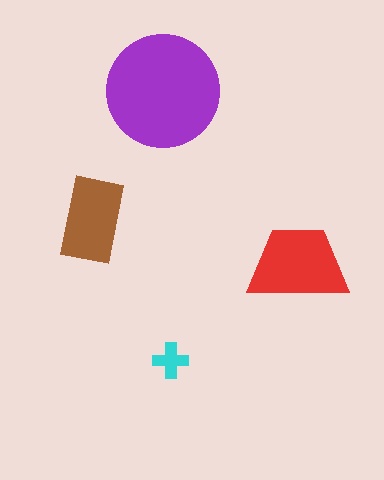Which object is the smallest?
The cyan cross.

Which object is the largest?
The purple circle.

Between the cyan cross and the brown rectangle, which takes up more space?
The brown rectangle.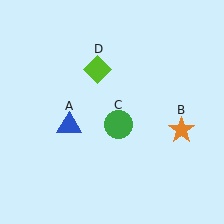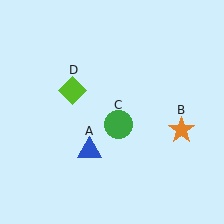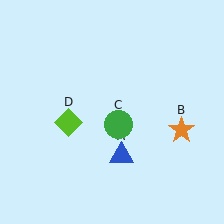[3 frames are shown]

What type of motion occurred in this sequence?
The blue triangle (object A), lime diamond (object D) rotated counterclockwise around the center of the scene.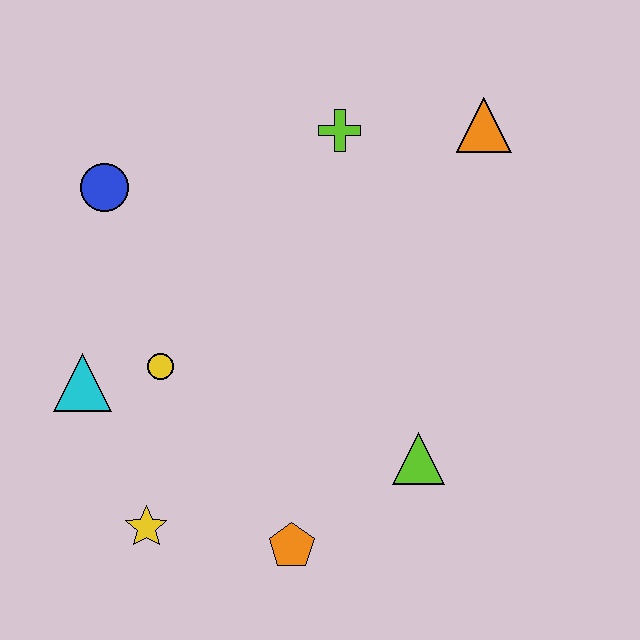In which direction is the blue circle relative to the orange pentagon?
The blue circle is above the orange pentagon.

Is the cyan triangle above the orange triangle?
No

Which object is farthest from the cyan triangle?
The orange triangle is farthest from the cyan triangle.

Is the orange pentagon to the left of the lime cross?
Yes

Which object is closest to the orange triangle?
The lime cross is closest to the orange triangle.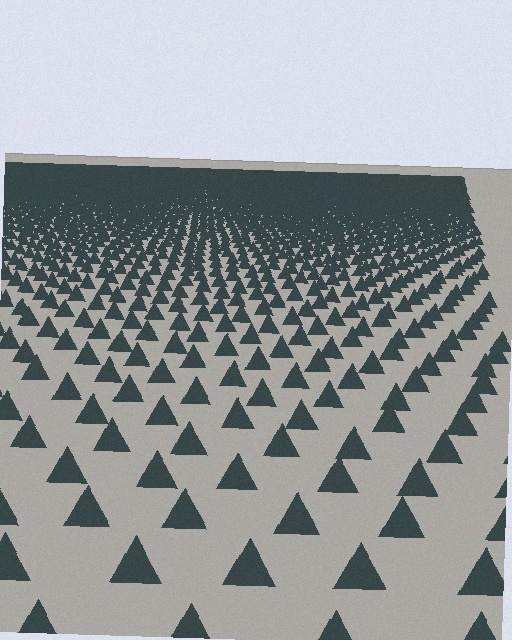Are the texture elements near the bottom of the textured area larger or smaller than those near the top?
Larger. Near the bottom, elements are closer to the viewer and appear at a bigger on-screen size.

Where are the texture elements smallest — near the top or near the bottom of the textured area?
Near the top.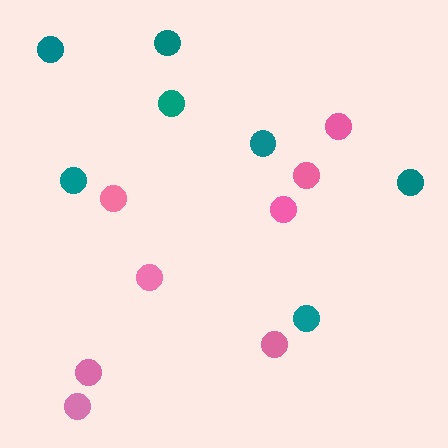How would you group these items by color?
There are 2 groups: one group of pink circles (8) and one group of teal circles (7).